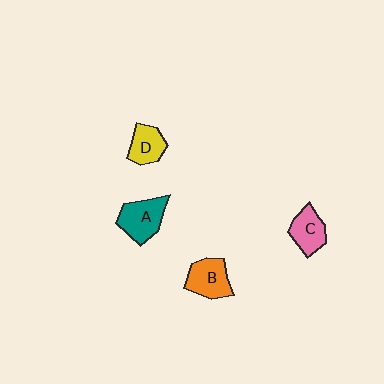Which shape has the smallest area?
Shape D (yellow).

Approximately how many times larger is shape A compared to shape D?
Approximately 1.4 times.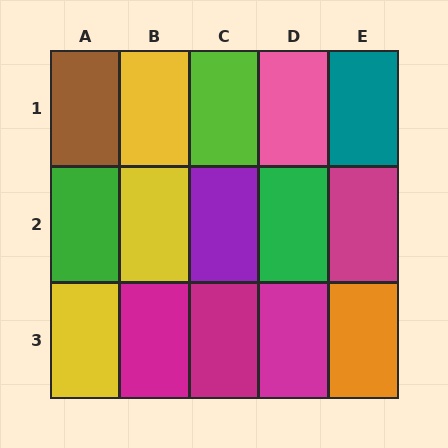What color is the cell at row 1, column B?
Yellow.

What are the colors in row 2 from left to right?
Green, yellow, purple, green, magenta.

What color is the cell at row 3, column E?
Orange.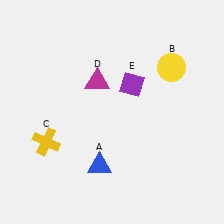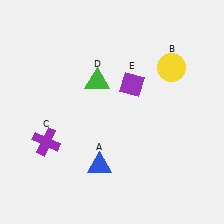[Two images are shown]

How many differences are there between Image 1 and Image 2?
There are 2 differences between the two images.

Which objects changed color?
C changed from yellow to purple. D changed from magenta to green.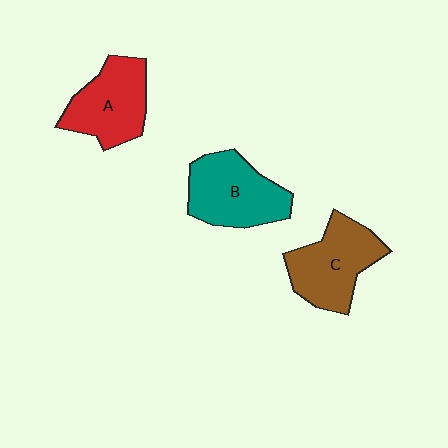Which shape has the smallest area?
Shape A (red).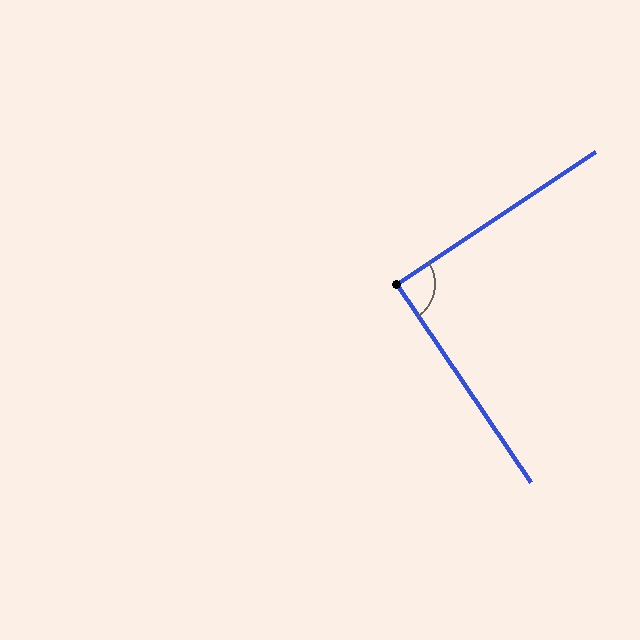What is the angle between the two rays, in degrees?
Approximately 90 degrees.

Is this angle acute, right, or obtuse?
It is approximately a right angle.